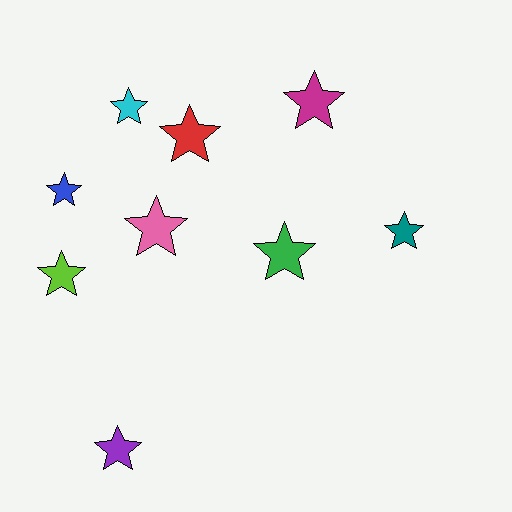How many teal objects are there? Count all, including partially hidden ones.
There is 1 teal object.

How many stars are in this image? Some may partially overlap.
There are 9 stars.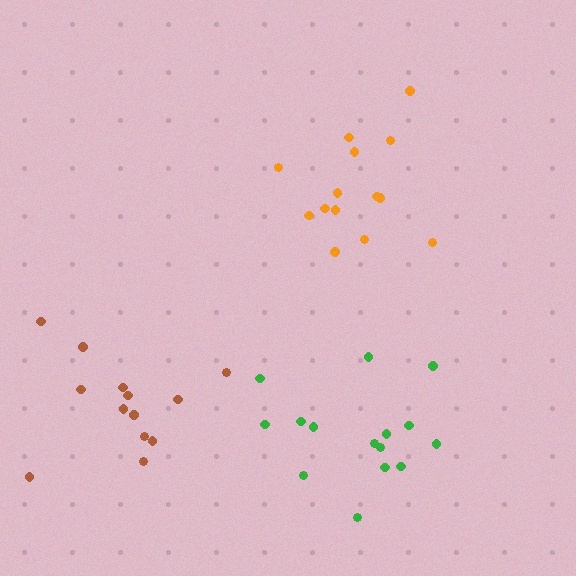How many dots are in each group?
Group 1: 15 dots, Group 2: 13 dots, Group 3: 14 dots (42 total).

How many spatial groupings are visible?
There are 3 spatial groupings.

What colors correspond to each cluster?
The clusters are colored: green, brown, orange.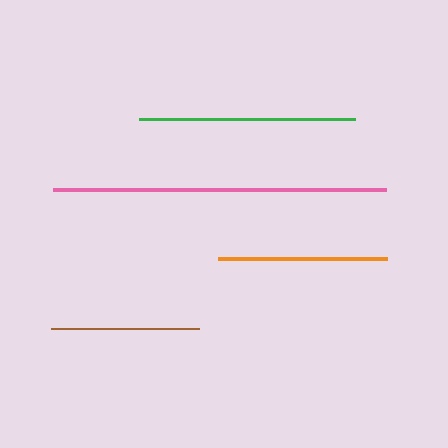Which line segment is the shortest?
The brown line is the shortest at approximately 148 pixels.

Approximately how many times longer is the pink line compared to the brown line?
The pink line is approximately 2.3 times the length of the brown line.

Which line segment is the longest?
The pink line is the longest at approximately 333 pixels.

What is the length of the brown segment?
The brown segment is approximately 148 pixels long.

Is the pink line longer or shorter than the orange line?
The pink line is longer than the orange line.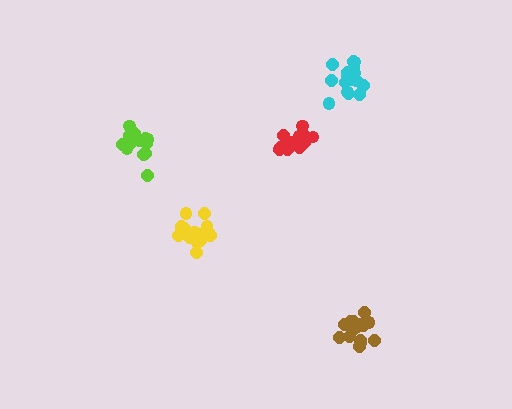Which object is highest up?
The cyan cluster is topmost.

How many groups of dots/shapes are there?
There are 5 groups.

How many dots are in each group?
Group 1: 16 dots, Group 2: 13 dots, Group 3: 17 dots, Group 4: 14 dots, Group 5: 15 dots (75 total).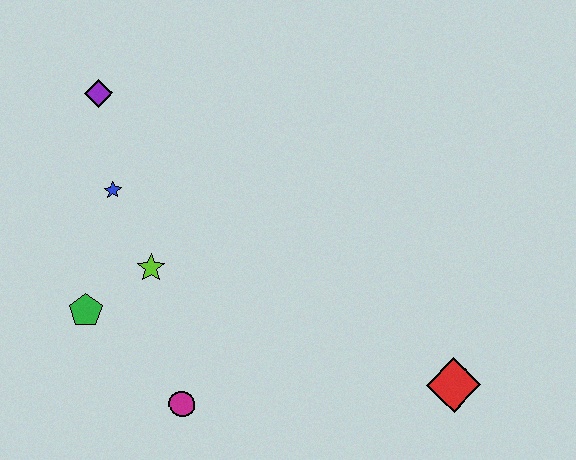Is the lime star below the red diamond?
No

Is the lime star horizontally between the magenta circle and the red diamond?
No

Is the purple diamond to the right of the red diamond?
No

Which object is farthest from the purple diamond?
The red diamond is farthest from the purple diamond.